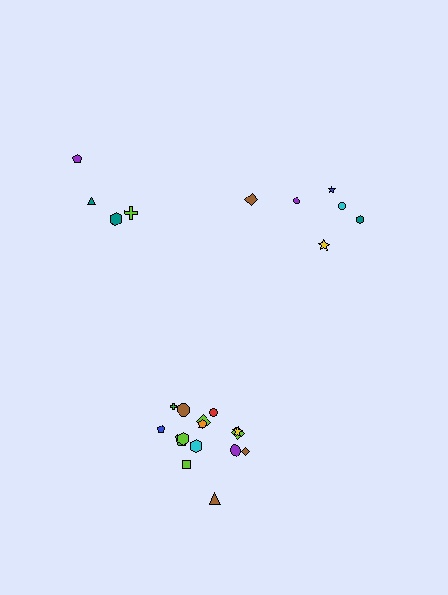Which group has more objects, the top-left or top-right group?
The top-right group.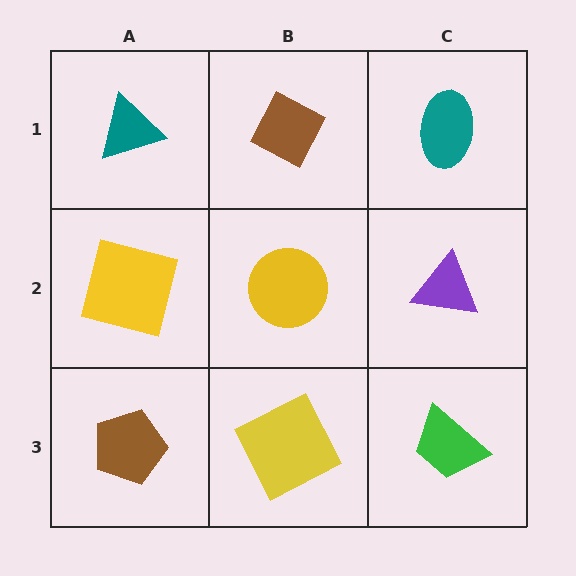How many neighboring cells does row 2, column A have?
3.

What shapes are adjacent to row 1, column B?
A yellow circle (row 2, column B), a teal triangle (row 1, column A), a teal ellipse (row 1, column C).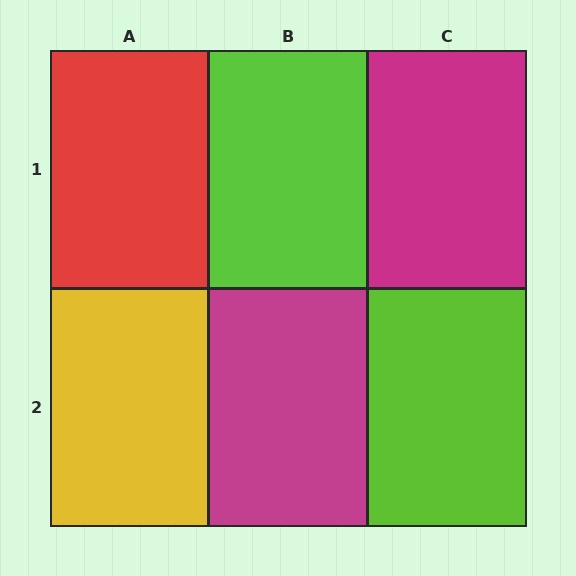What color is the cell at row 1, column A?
Red.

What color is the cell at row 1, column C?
Magenta.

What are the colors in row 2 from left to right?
Yellow, magenta, lime.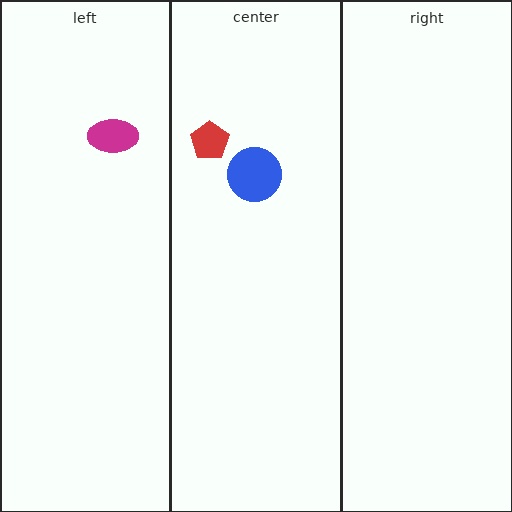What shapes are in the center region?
The red pentagon, the blue circle.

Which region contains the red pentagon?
The center region.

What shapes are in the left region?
The magenta ellipse.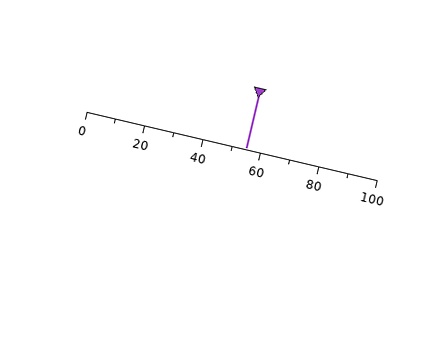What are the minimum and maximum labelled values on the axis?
The axis runs from 0 to 100.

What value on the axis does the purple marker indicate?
The marker indicates approximately 55.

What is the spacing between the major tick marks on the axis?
The major ticks are spaced 20 apart.